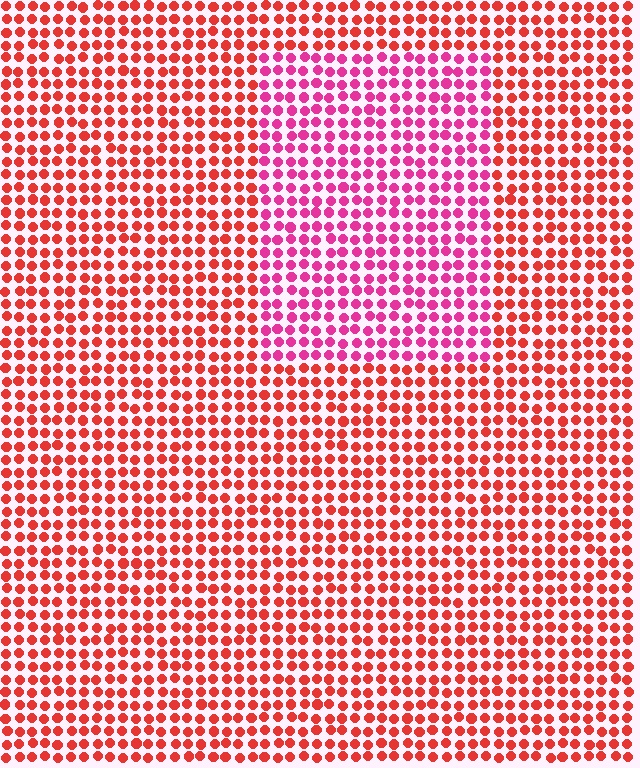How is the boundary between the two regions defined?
The boundary is defined purely by a slight shift in hue (about 36 degrees). Spacing, size, and orientation are identical on both sides.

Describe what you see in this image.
The image is filled with small red elements in a uniform arrangement. A rectangle-shaped region is visible where the elements are tinted to a slightly different hue, forming a subtle color boundary.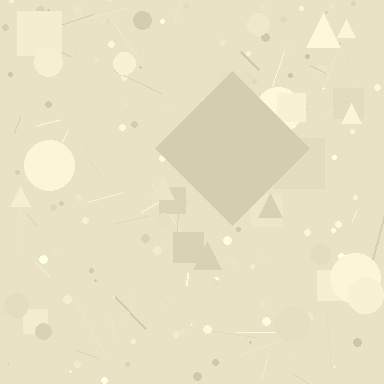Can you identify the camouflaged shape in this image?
The camouflaged shape is a diamond.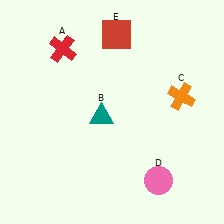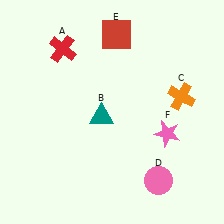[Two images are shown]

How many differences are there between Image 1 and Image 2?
There is 1 difference between the two images.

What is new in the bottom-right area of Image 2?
A pink star (F) was added in the bottom-right area of Image 2.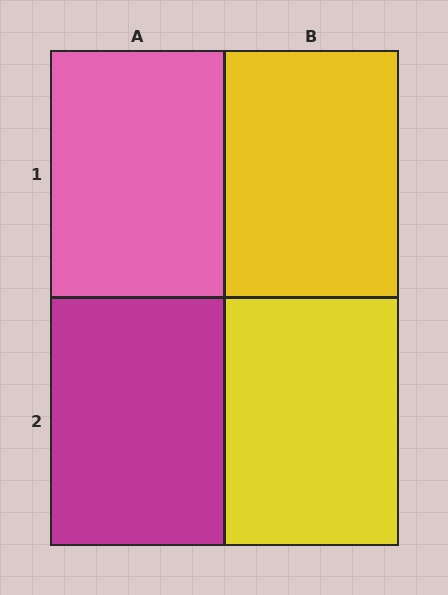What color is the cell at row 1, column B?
Yellow.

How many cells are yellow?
2 cells are yellow.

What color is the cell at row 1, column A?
Pink.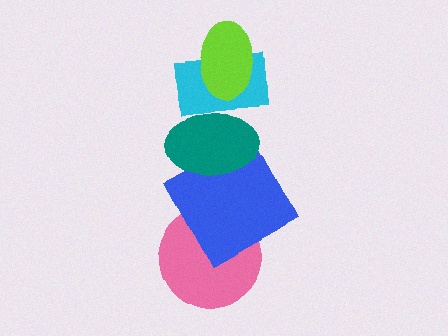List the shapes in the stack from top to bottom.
From top to bottom: the lime ellipse, the cyan rectangle, the teal ellipse, the blue square, the pink circle.